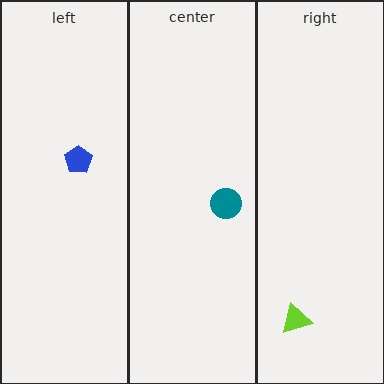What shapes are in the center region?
The teal circle.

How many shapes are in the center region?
1.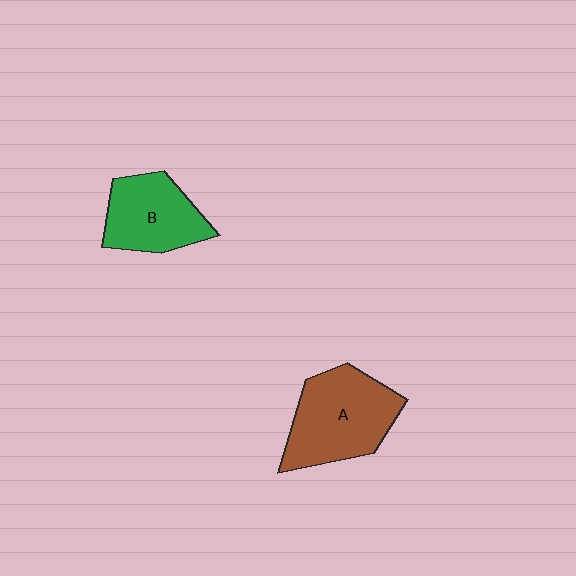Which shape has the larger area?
Shape A (brown).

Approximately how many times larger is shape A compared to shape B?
Approximately 1.3 times.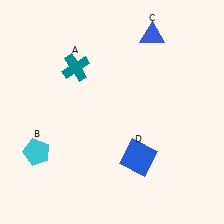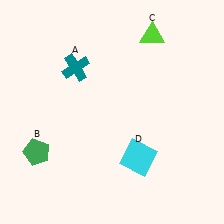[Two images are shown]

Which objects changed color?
B changed from cyan to green. C changed from blue to lime. D changed from blue to cyan.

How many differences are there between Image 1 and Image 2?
There are 3 differences between the two images.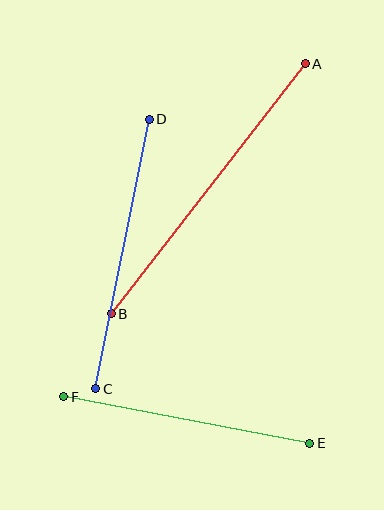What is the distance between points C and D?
The distance is approximately 275 pixels.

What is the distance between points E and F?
The distance is approximately 250 pixels.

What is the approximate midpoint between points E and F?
The midpoint is at approximately (187, 420) pixels.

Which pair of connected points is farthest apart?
Points A and B are farthest apart.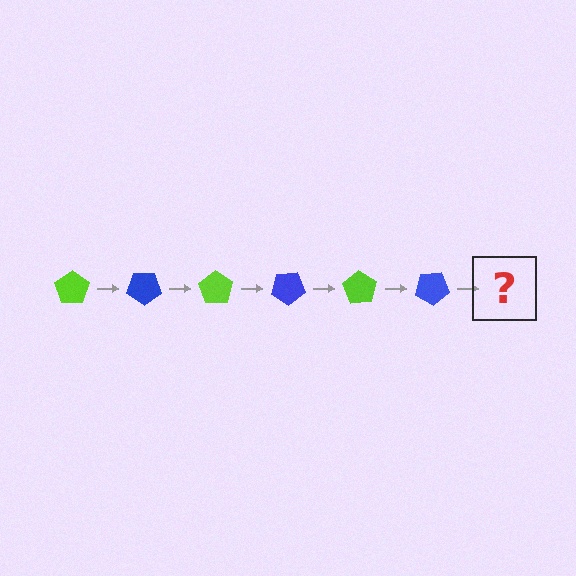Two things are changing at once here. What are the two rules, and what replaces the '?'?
The two rules are that it rotates 35 degrees each step and the color cycles through lime and blue. The '?' should be a lime pentagon, rotated 210 degrees from the start.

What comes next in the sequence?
The next element should be a lime pentagon, rotated 210 degrees from the start.